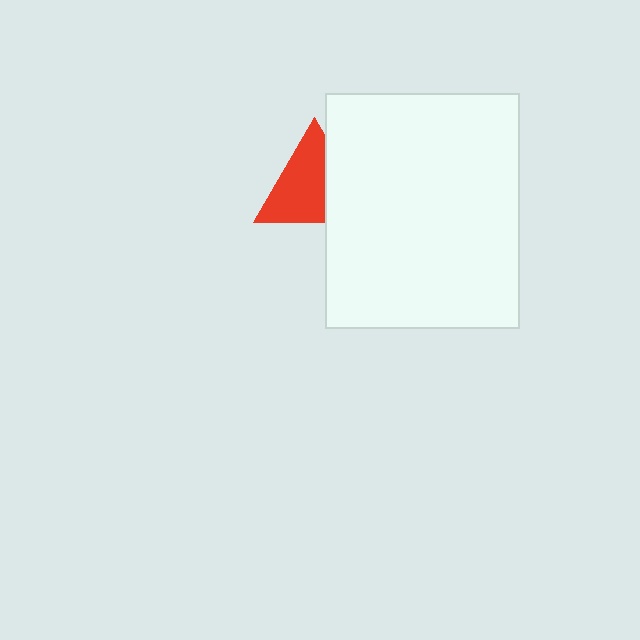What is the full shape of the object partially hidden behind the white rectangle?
The partially hidden object is a red triangle.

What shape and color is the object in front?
The object in front is a white rectangle.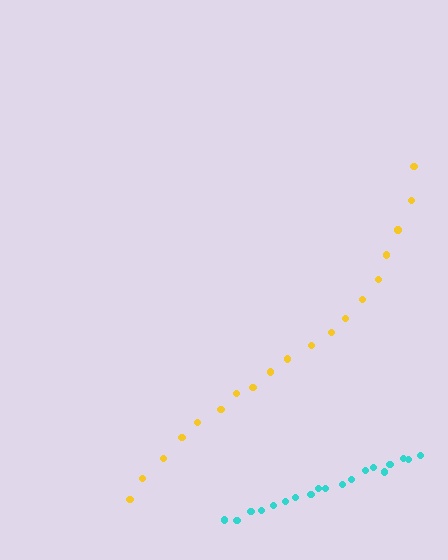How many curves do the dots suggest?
There are 2 distinct paths.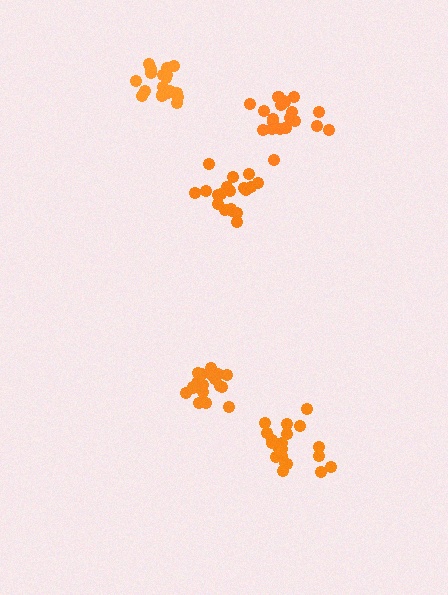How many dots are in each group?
Group 1: 19 dots, Group 2: 21 dots, Group 3: 18 dots, Group 4: 20 dots, Group 5: 19 dots (97 total).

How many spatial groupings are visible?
There are 5 spatial groupings.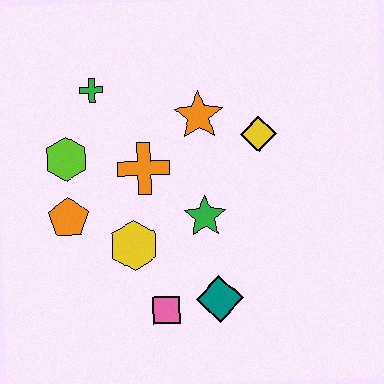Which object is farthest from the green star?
The green cross is farthest from the green star.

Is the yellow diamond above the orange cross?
Yes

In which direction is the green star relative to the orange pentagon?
The green star is to the right of the orange pentagon.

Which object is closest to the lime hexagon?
The orange pentagon is closest to the lime hexagon.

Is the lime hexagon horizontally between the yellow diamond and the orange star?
No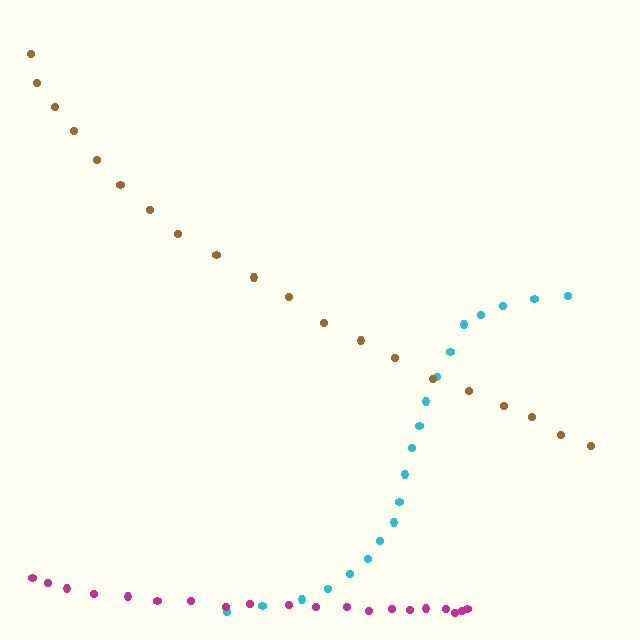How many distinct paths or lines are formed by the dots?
There are 3 distinct paths.